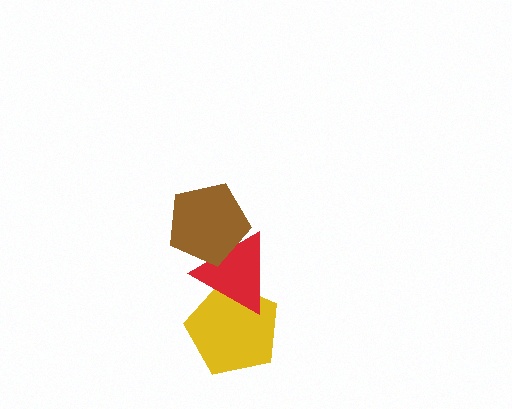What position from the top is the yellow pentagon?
The yellow pentagon is 3rd from the top.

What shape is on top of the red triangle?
The brown pentagon is on top of the red triangle.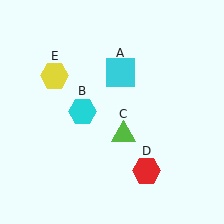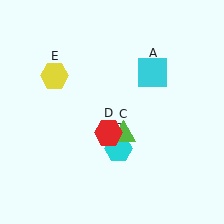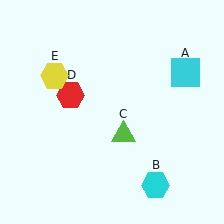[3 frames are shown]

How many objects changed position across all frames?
3 objects changed position: cyan square (object A), cyan hexagon (object B), red hexagon (object D).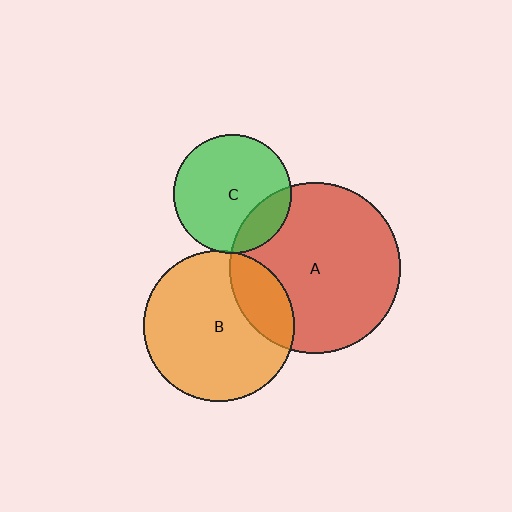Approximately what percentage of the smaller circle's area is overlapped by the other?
Approximately 20%.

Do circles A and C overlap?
Yes.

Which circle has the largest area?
Circle A (red).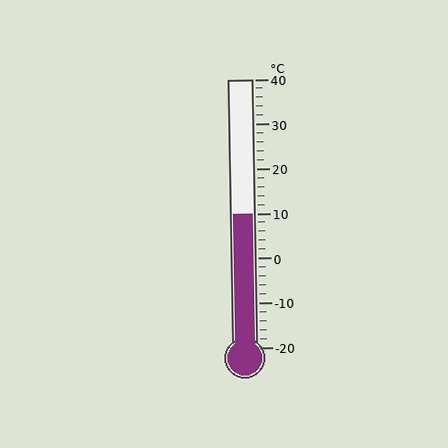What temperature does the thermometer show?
The thermometer shows approximately 10°C.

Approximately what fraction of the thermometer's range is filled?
The thermometer is filled to approximately 50% of its range.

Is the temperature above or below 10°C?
The temperature is at 10°C.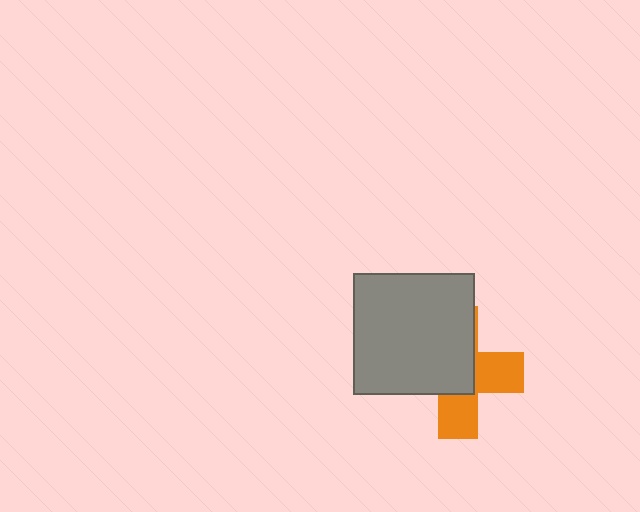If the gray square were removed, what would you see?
You would see the complete orange cross.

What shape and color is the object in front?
The object in front is a gray square.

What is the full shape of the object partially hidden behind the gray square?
The partially hidden object is an orange cross.